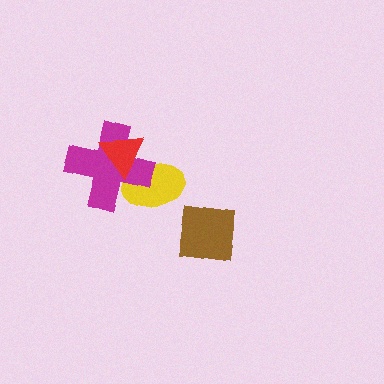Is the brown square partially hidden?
No, no other shape covers it.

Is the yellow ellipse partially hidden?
Yes, it is partially covered by another shape.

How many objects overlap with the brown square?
0 objects overlap with the brown square.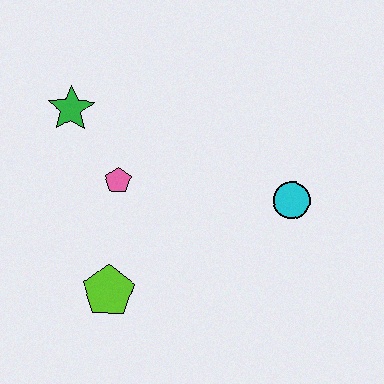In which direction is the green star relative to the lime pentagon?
The green star is above the lime pentagon.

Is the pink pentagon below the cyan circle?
No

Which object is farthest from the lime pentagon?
The cyan circle is farthest from the lime pentagon.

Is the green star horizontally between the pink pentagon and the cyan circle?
No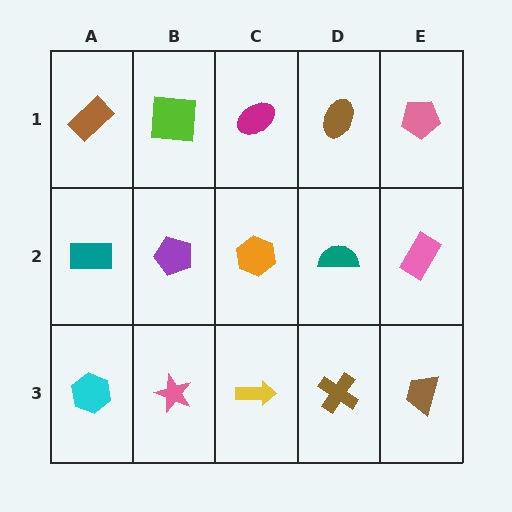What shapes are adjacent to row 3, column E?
A pink rectangle (row 2, column E), a brown cross (row 3, column D).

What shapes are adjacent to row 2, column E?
A pink pentagon (row 1, column E), a brown trapezoid (row 3, column E), a teal semicircle (row 2, column D).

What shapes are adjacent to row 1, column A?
A teal rectangle (row 2, column A), a lime square (row 1, column B).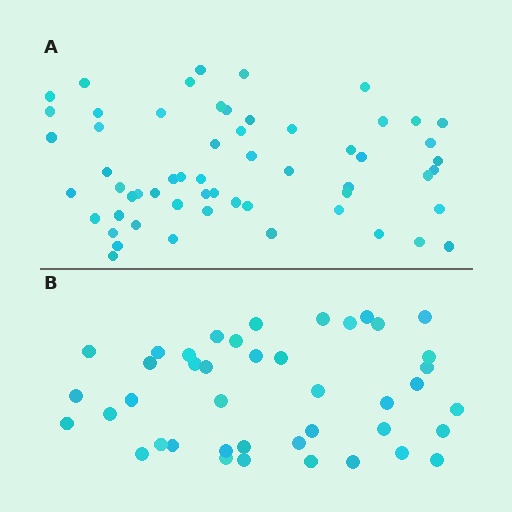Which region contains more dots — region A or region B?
Region A (the top region) has more dots.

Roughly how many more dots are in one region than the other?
Region A has approximately 15 more dots than region B.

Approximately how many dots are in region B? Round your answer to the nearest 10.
About 40 dots. (The exact count is 42, which rounds to 40.)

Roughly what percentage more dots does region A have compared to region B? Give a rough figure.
About 40% more.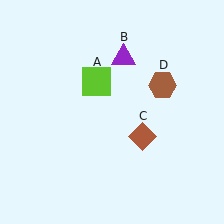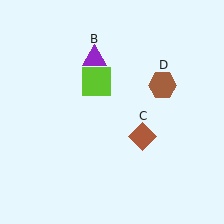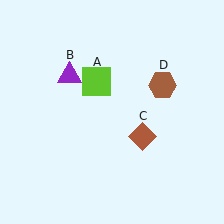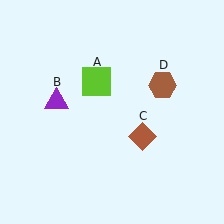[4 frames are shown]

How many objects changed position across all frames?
1 object changed position: purple triangle (object B).